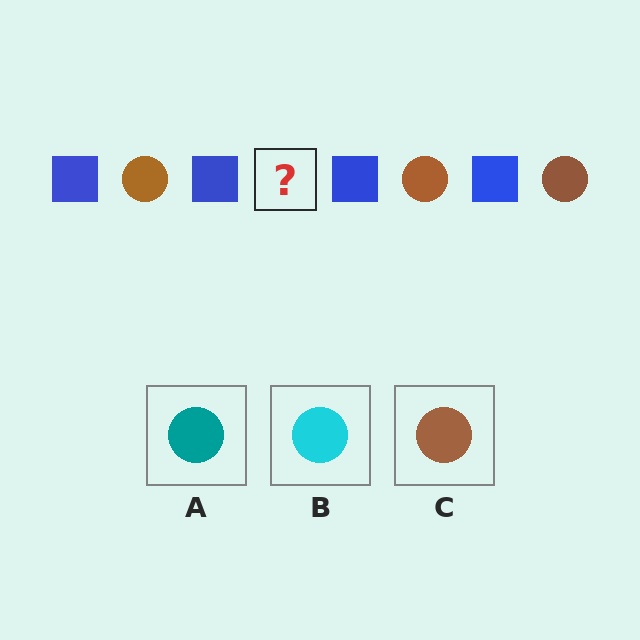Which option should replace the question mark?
Option C.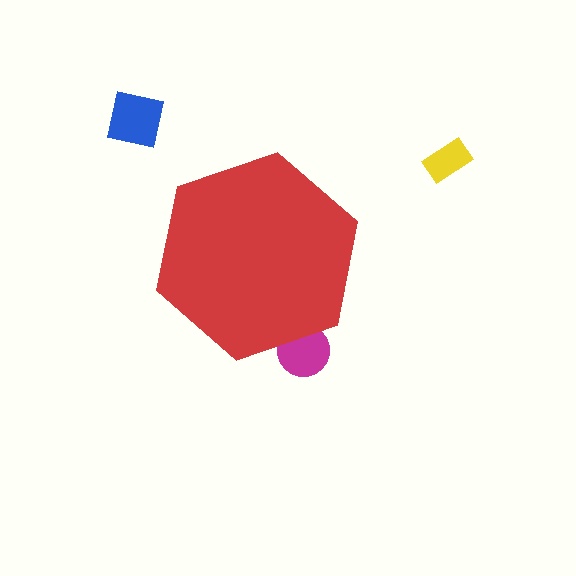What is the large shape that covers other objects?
A red hexagon.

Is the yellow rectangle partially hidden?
No, the yellow rectangle is fully visible.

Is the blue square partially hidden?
No, the blue square is fully visible.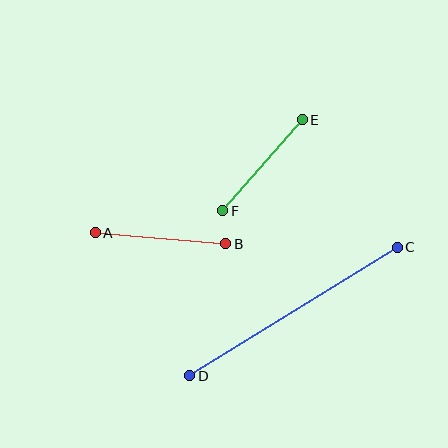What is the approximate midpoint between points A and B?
The midpoint is at approximately (160, 238) pixels.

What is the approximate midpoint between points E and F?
The midpoint is at approximately (263, 165) pixels.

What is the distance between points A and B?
The distance is approximately 131 pixels.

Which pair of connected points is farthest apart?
Points C and D are farthest apart.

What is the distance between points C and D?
The distance is approximately 244 pixels.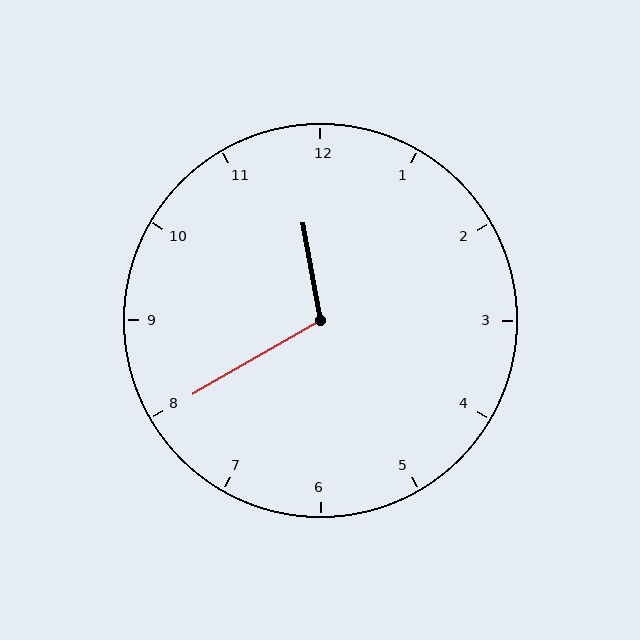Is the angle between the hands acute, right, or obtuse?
It is obtuse.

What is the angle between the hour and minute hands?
Approximately 110 degrees.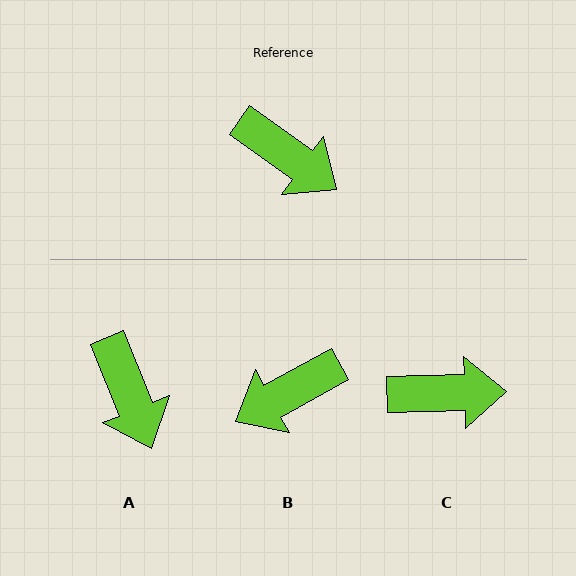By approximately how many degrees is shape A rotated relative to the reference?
Approximately 32 degrees clockwise.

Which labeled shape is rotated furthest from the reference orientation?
B, about 116 degrees away.